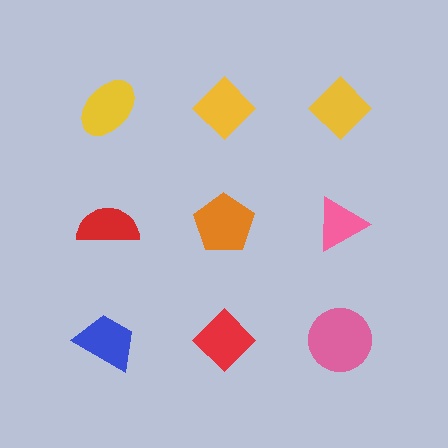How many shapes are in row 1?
3 shapes.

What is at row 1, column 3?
A yellow diamond.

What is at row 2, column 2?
An orange pentagon.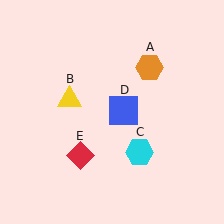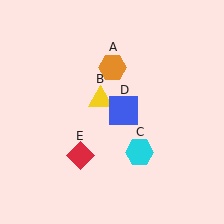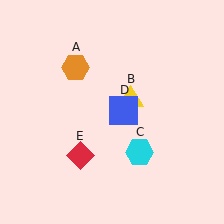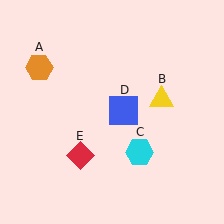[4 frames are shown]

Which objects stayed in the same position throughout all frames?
Cyan hexagon (object C) and blue square (object D) and red diamond (object E) remained stationary.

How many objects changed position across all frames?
2 objects changed position: orange hexagon (object A), yellow triangle (object B).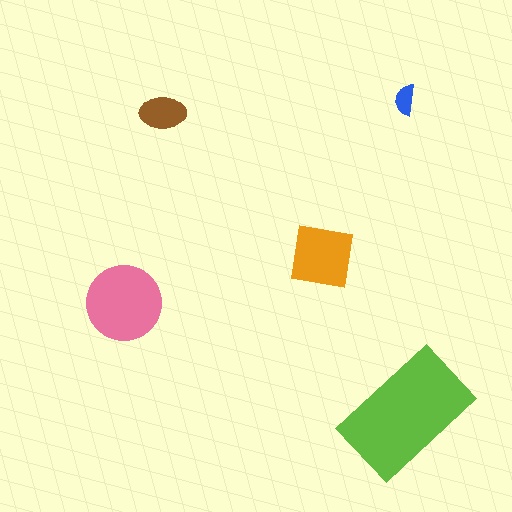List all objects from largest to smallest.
The lime rectangle, the pink circle, the orange square, the brown ellipse, the blue semicircle.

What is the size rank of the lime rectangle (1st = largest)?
1st.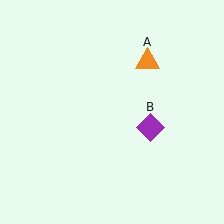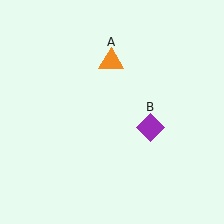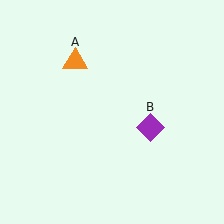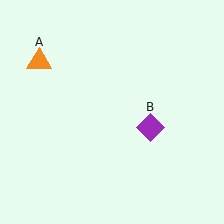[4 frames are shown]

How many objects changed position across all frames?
1 object changed position: orange triangle (object A).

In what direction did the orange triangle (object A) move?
The orange triangle (object A) moved left.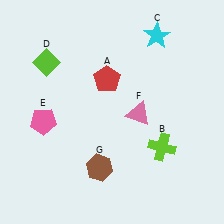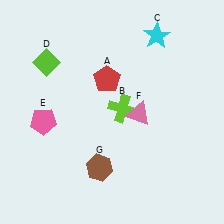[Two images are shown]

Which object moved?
The lime cross (B) moved left.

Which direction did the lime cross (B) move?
The lime cross (B) moved left.